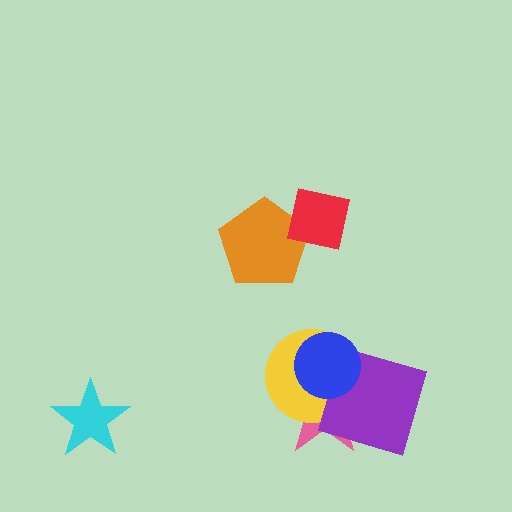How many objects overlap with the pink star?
3 objects overlap with the pink star.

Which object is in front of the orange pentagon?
The red square is in front of the orange pentagon.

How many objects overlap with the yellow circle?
3 objects overlap with the yellow circle.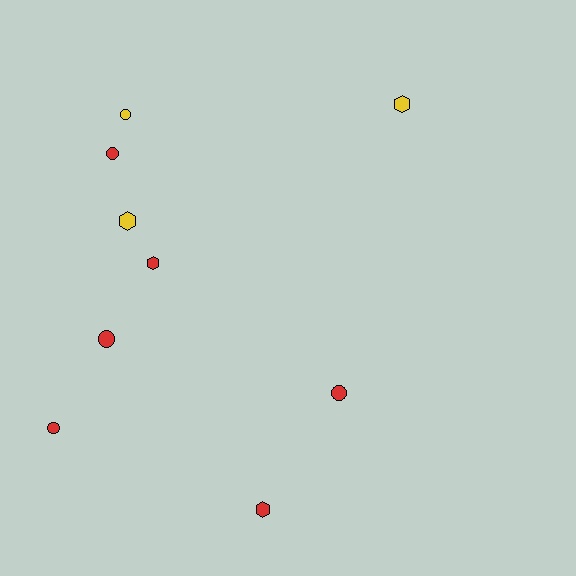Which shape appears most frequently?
Circle, with 5 objects.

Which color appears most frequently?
Red, with 6 objects.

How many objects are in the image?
There are 9 objects.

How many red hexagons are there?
There are 2 red hexagons.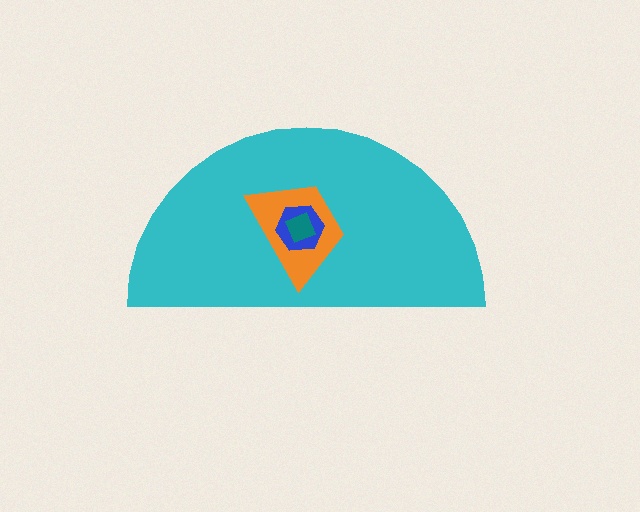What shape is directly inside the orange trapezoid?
The blue hexagon.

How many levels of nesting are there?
4.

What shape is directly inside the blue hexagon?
The teal diamond.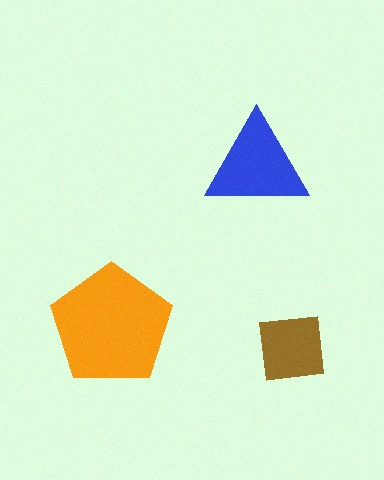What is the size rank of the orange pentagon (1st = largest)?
1st.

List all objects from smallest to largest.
The brown square, the blue triangle, the orange pentagon.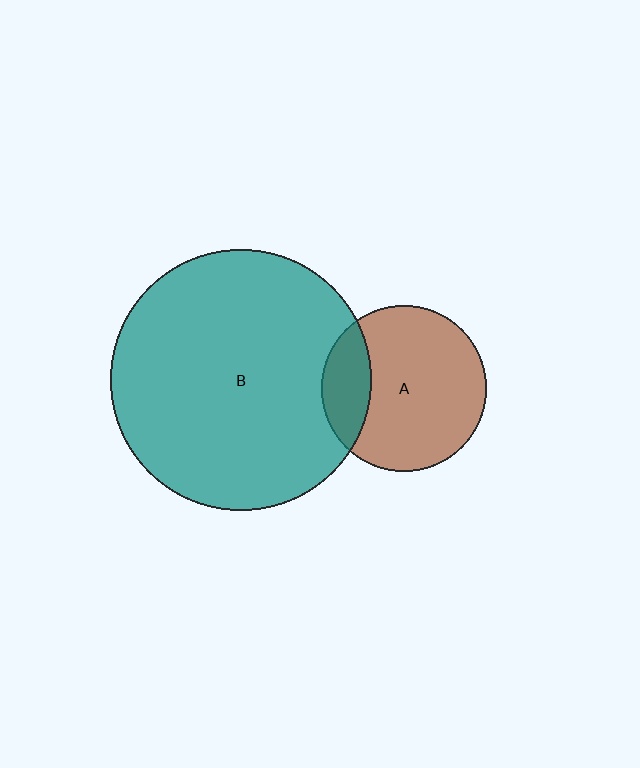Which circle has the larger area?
Circle B (teal).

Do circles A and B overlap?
Yes.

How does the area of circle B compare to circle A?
Approximately 2.5 times.